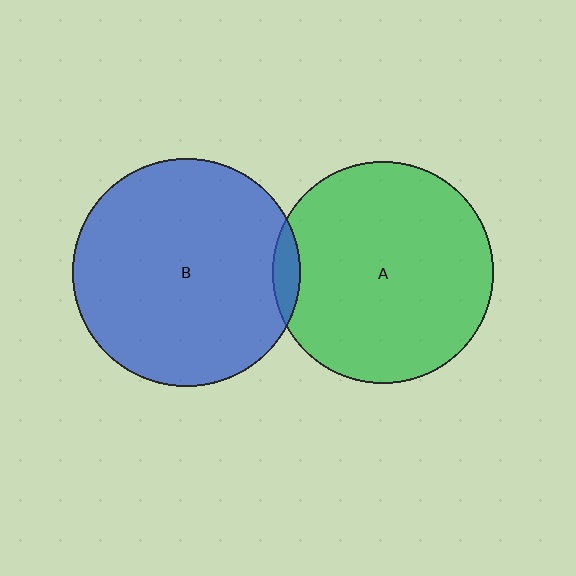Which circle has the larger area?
Circle B (blue).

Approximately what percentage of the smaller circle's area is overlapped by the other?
Approximately 5%.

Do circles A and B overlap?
Yes.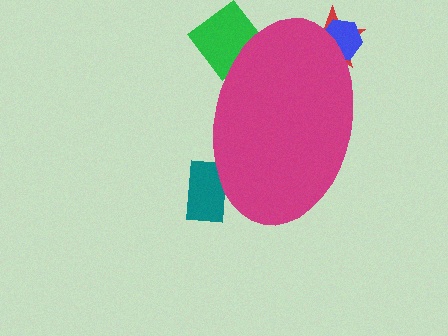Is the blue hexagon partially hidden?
Yes, the blue hexagon is partially hidden behind the magenta ellipse.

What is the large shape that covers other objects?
A magenta ellipse.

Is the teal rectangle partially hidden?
Yes, the teal rectangle is partially hidden behind the magenta ellipse.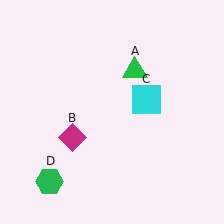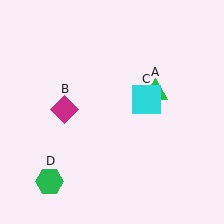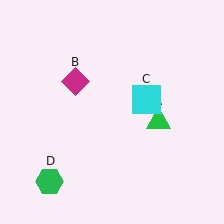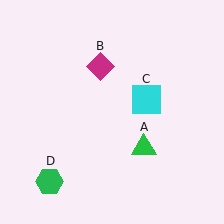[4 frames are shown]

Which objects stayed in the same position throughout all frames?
Cyan square (object C) and green hexagon (object D) remained stationary.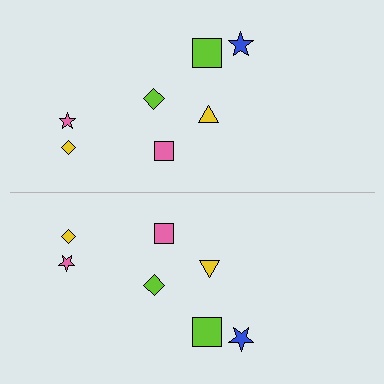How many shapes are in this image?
There are 14 shapes in this image.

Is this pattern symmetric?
Yes, this pattern has bilateral (reflection) symmetry.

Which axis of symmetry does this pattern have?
The pattern has a horizontal axis of symmetry running through the center of the image.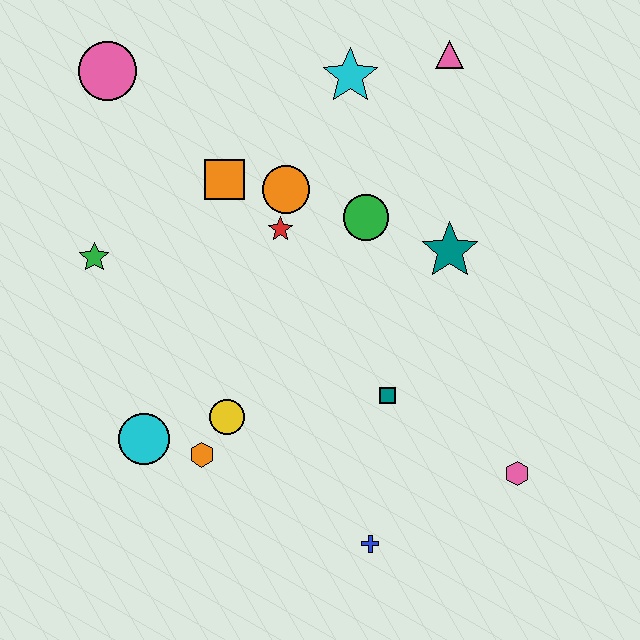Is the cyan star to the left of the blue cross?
Yes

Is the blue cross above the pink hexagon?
No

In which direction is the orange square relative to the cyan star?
The orange square is to the left of the cyan star.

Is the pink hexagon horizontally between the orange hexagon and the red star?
No